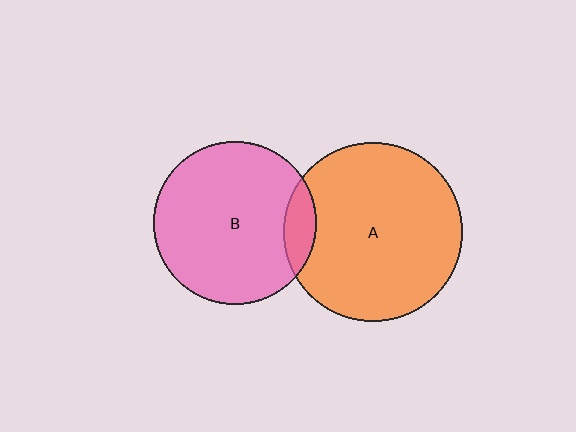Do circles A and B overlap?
Yes.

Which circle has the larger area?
Circle A (orange).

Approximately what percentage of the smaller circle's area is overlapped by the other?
Approximately 10%.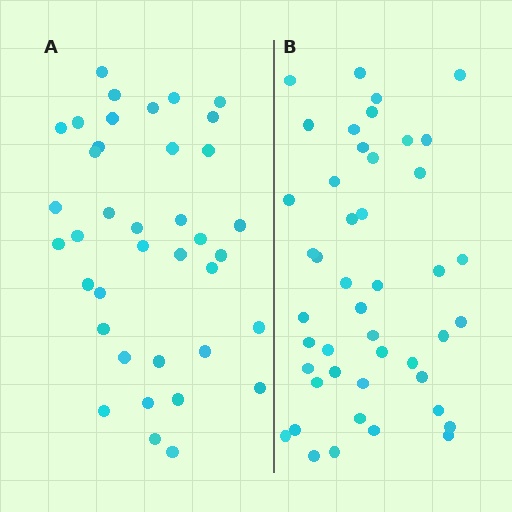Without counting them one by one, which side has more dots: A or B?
Region B (the right region) has more dots.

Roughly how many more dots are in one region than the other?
Region B has roughly 8 or so more dots than region A.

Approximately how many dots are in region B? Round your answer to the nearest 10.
About 40 dots. (The exact count is 45, which rounds to 40.)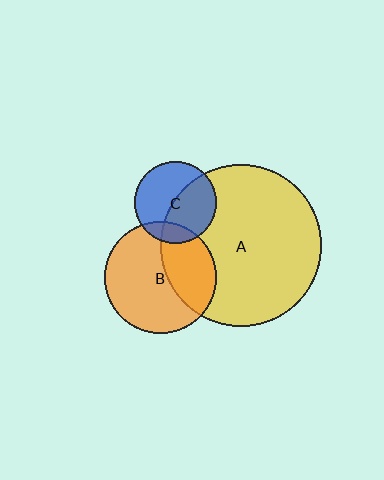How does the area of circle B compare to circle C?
Approximately 1.8 times.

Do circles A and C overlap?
Yes.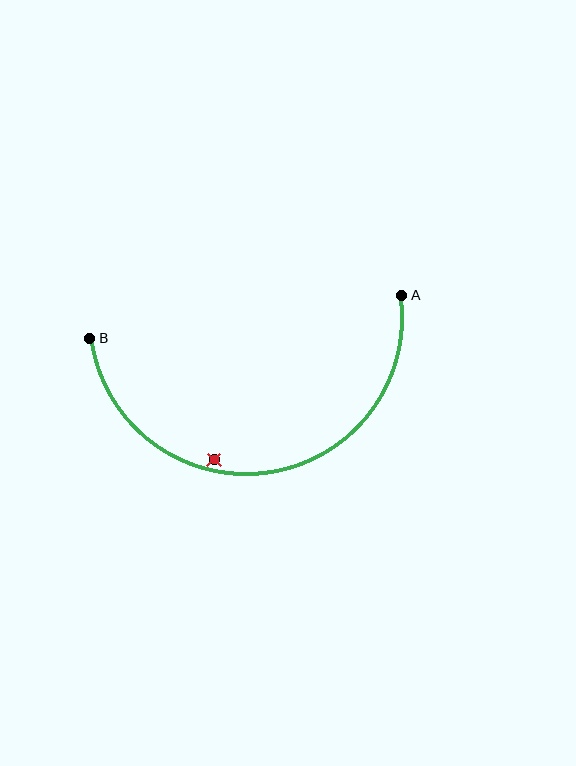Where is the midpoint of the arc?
The arc midpoint is the point on the curve farthest from the straight line joining A and B. It sits below that line.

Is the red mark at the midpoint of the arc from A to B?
No — the red mark does not lie on the arc at all. It sits slightly inside the curve.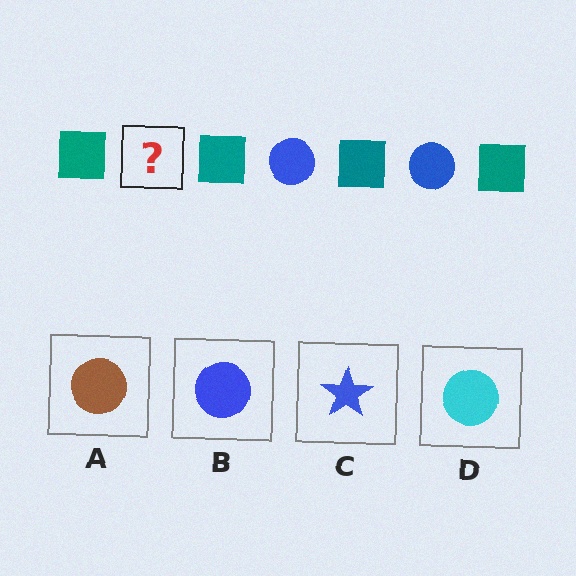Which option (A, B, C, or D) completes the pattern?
B.